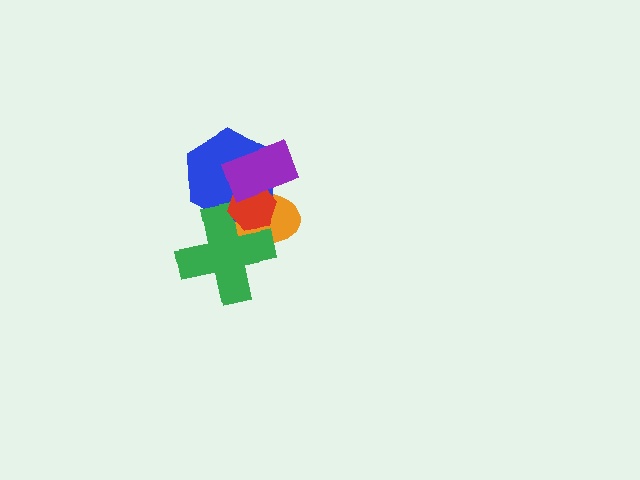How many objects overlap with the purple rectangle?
3 objects overlap with the purple rectangle.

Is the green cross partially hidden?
Yes, it is partially covered by another shape.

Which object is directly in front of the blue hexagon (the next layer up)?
The green cross is directly in front of the blue hexagon.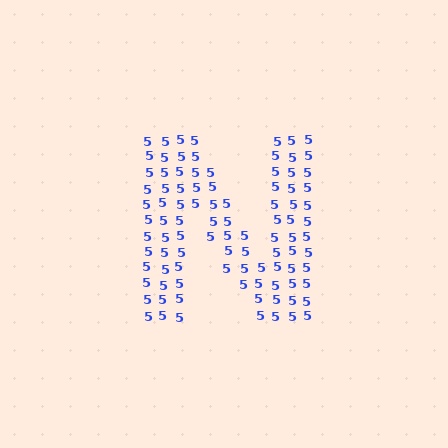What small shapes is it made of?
It is made of small digit 5's.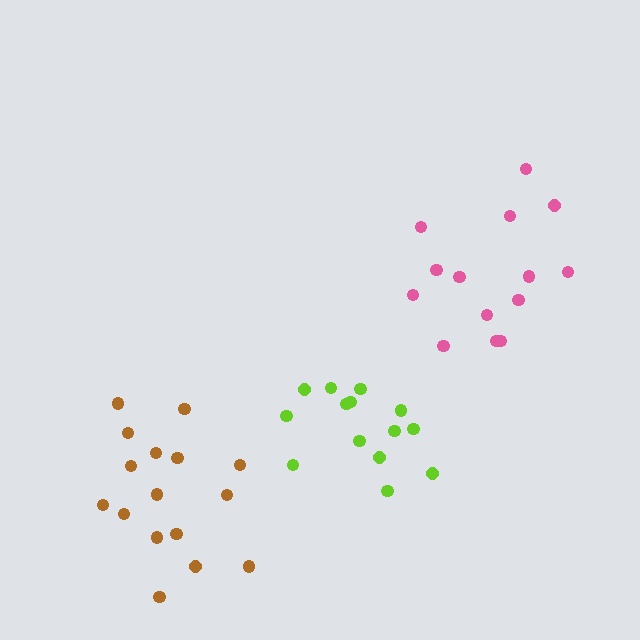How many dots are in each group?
Group 1: 14 dots, Group 2: 16 dots, Group 3: 14 dots (44 total).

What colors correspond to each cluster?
The clusters are colored: lime, brown, pink.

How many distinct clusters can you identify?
There are 3 distinct clusters.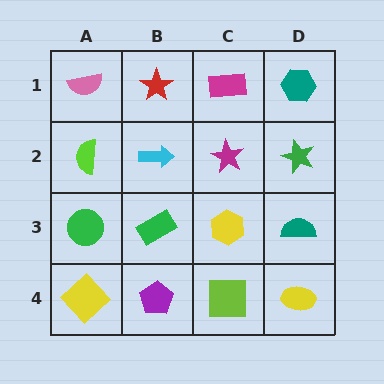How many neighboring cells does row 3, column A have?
3.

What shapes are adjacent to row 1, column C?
A magenta star (row 2, column C), a red star (row 1, column B), a teal hexagon (row 1, column D).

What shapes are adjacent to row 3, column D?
A green star (row 2, column D), a yellow ellipse (row 4, column D), a yellow hexagon (row 3, column C).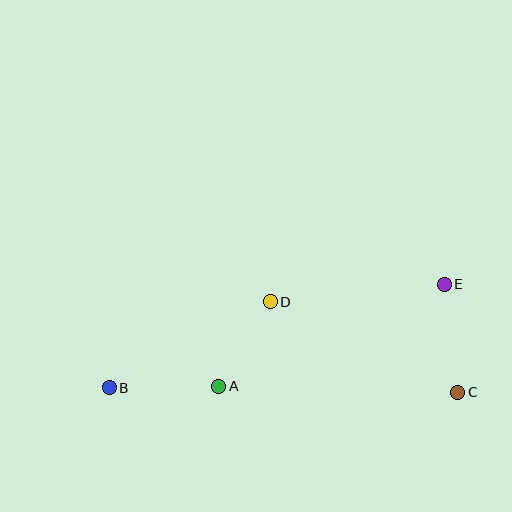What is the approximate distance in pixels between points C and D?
The distance between C and D is approximately 208 pixels.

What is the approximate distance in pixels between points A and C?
The distance between A and C is approximately 239 pixels.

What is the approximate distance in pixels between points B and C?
The distance between B and C is approximately 349 pixels.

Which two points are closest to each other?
Points A and D are closest to each other.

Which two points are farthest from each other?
Points B and E are farthest from each other.